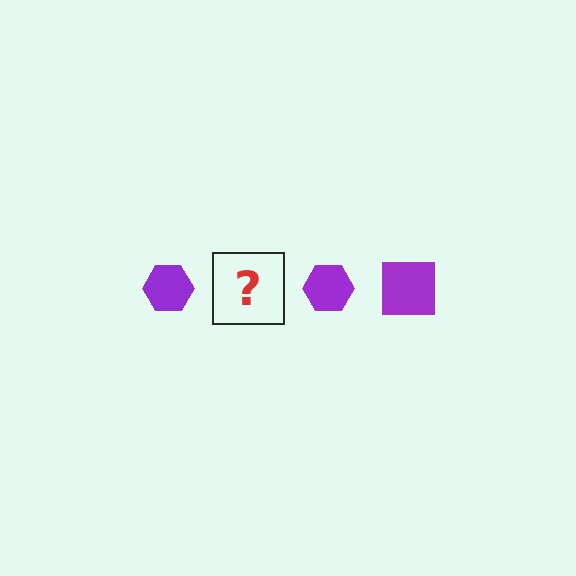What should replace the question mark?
The question mark should be replaced with a purple square.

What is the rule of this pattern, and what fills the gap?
The rule is that the pattern cycles through hexagon, square shapes in purple. The gap should be filled with a purple square.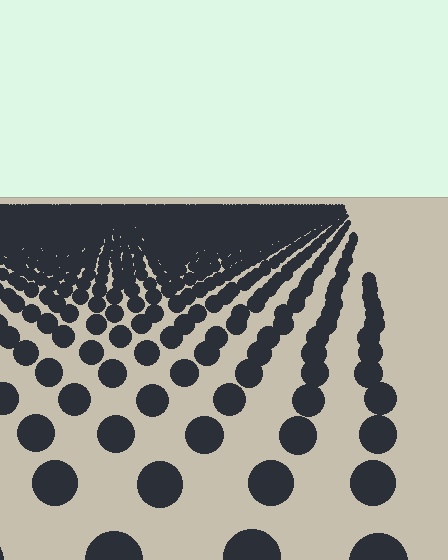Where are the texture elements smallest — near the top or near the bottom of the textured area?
Near the top.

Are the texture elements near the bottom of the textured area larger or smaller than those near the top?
Larger. Near the bottom, elements are closer to the viewer and appear at a bigger on-screen size.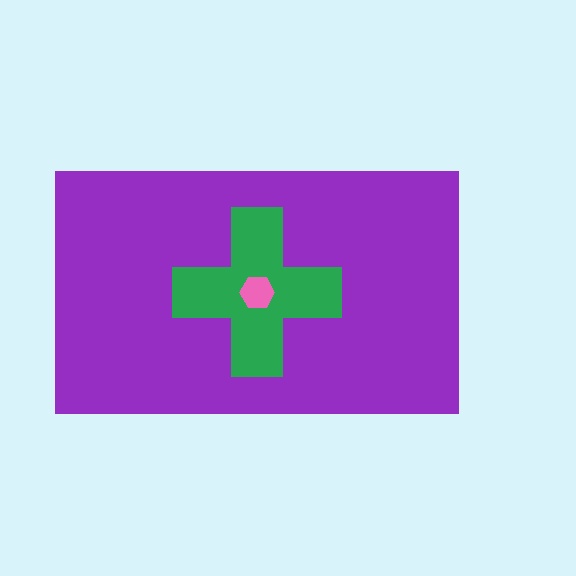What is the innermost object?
The pink hexagon.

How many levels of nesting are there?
3.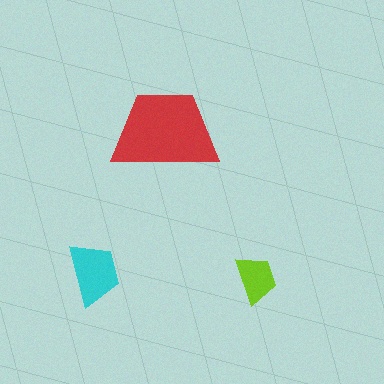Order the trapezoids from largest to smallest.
the red one, the cyan one, the lime one.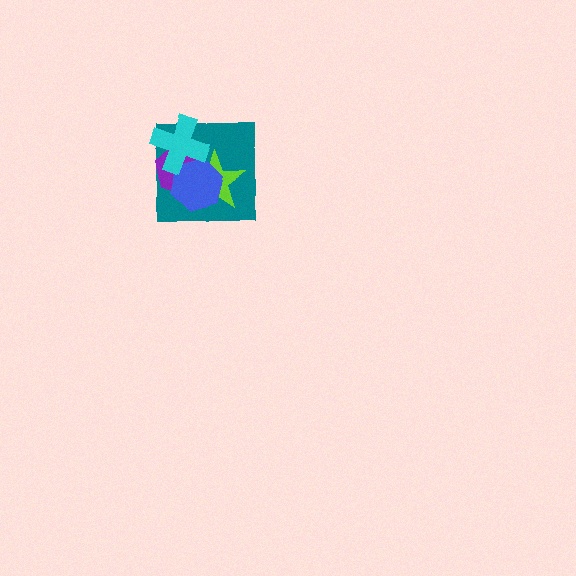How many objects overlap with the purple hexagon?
4 objects overlap with the purple hexagon.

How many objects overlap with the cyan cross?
4 objects overlap with the cyan cross.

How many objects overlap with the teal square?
4 objects overlap with the teal square.